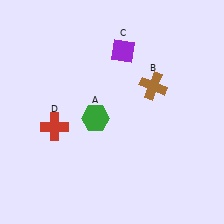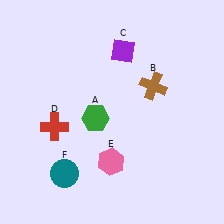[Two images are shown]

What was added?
A pink hexagon (E), a teal circle (F) were added in Image 2.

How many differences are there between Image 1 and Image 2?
There are 2 differences between the two images.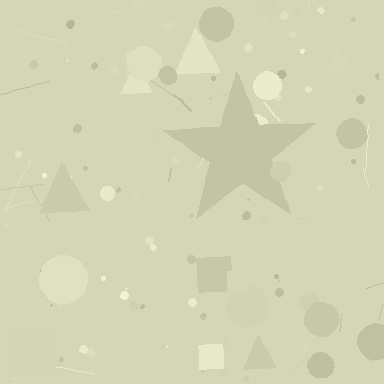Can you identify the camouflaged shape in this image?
The camouflaged shape is a star.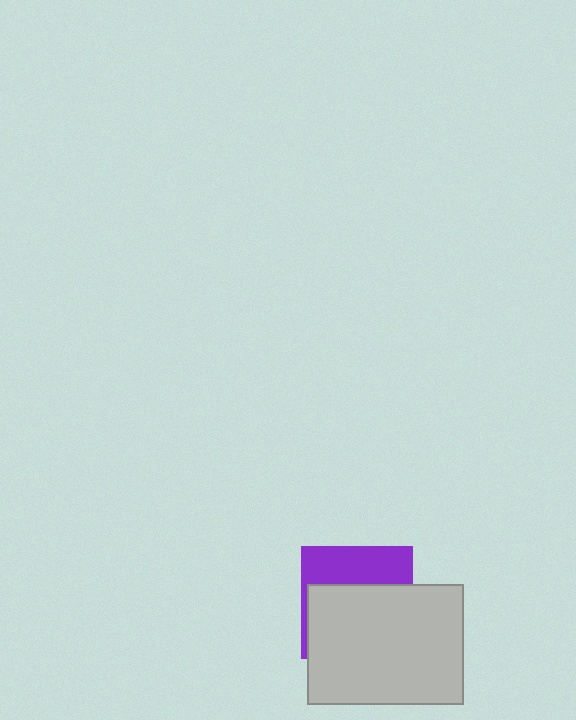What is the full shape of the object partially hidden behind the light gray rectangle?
The partially hidden object is a purple square.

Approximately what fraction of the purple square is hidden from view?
Roughly 63% of the purple square is hidden behind the light gray rectangle.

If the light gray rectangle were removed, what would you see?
You would see the complete purple square.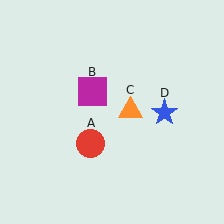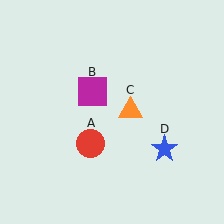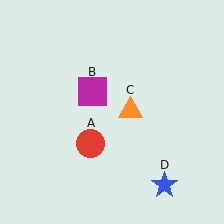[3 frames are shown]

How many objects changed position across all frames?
1 object changed position: blue star (object D).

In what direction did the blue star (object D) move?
The blue star (object D) moved down.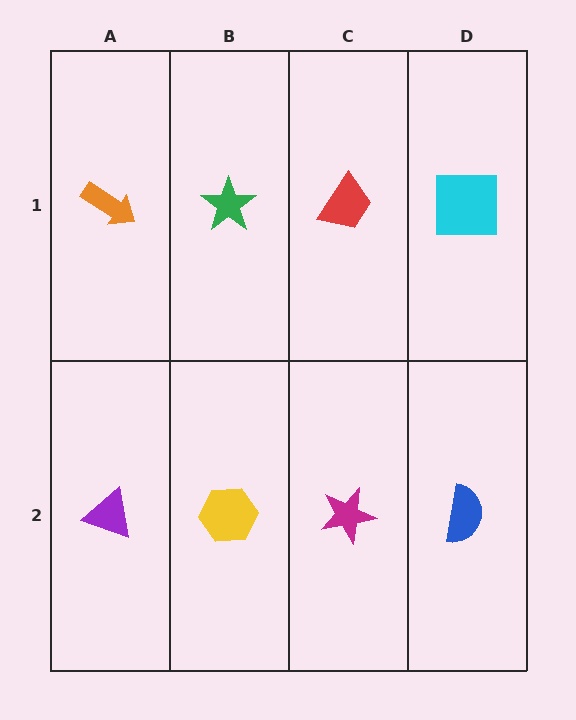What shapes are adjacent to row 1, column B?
A yellow hexagon (row 2, column B), an orange arrow (row 1, column A), a red trapezoid (row 1, column C).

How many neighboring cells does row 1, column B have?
3.